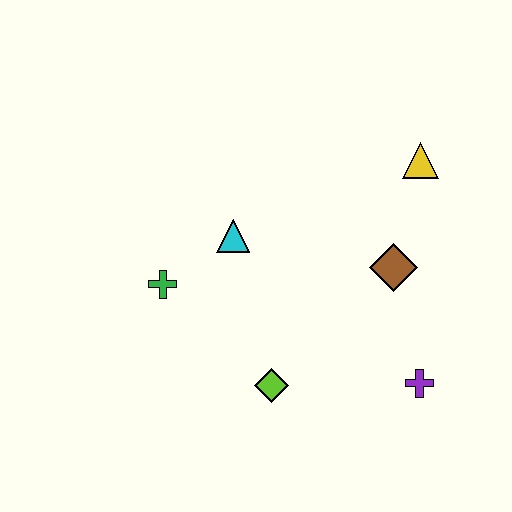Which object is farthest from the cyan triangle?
The purple cross is farthest from the cyan triangle.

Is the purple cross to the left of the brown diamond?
No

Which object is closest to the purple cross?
The brown diamond is closest to the purple cross.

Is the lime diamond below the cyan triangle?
Yes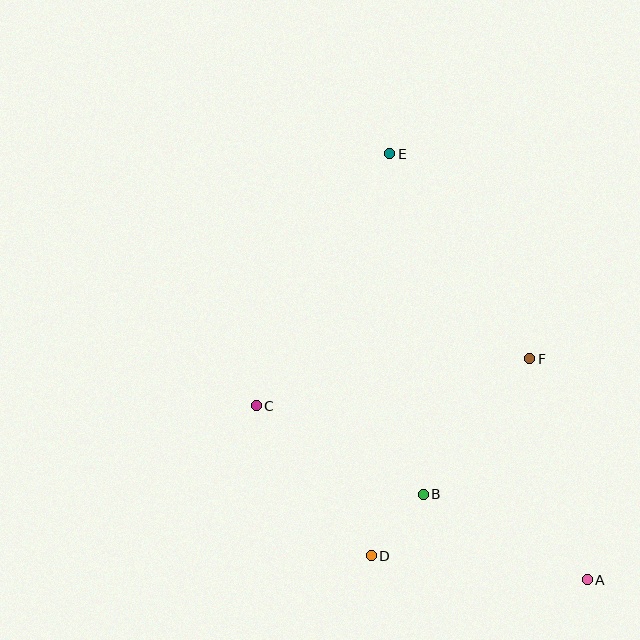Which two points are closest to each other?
Points B and D are closest to each other.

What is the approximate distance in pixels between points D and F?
The distance between D and F is approximately 253 pixels.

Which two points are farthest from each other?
Points A and E are farthest from each other.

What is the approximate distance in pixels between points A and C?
The distance between A and C is approximately 374 pixels.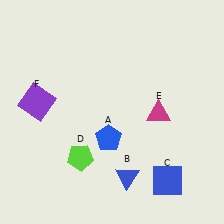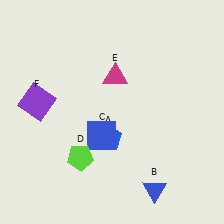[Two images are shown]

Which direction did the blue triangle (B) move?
The blue triangle (B) moved right.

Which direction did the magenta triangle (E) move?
The magenta triangle (E) moved left.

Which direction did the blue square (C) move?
The blue square (C) moved left.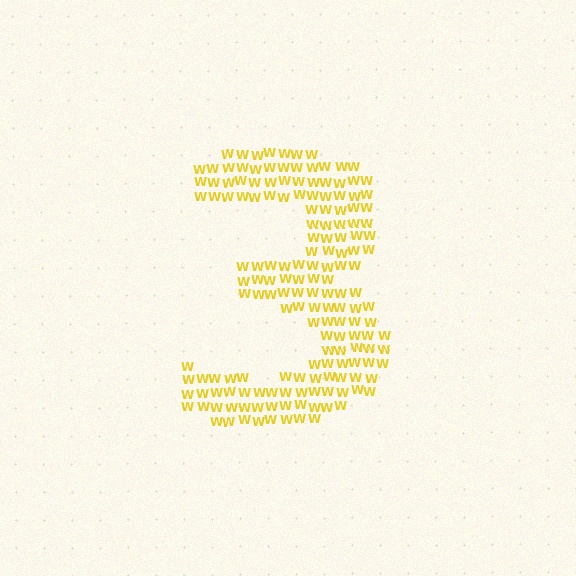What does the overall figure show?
The overall figure shows the digit 3.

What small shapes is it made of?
It is made of small letter W's.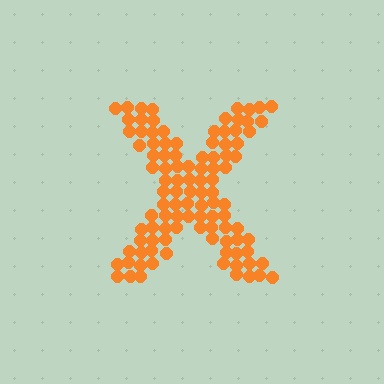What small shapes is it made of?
It is made of small circles.